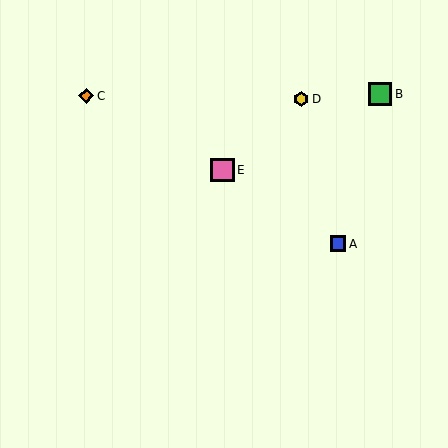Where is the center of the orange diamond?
The center of the orange diamond is at (86, 96).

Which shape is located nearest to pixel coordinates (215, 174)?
The pink square (labeled E) at (223, 170) is nearest to that location.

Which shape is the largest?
The pink square (labeled E) is the largest.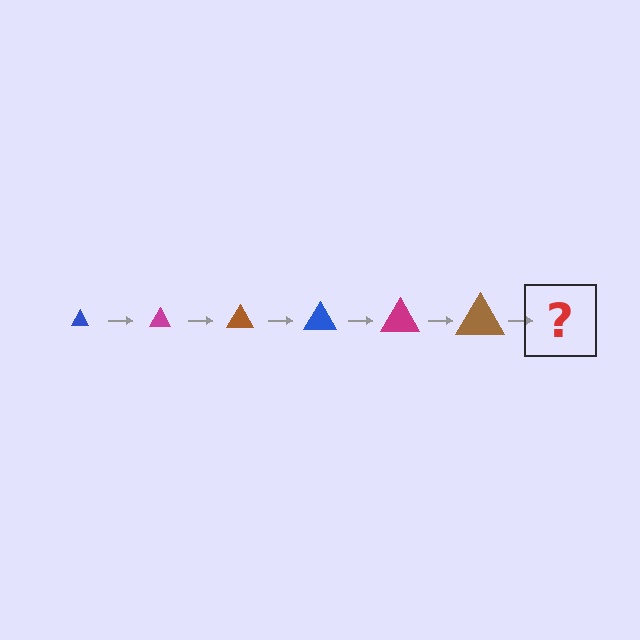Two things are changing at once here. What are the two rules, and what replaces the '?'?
The two rules are that the triangle grows larger each step and the color cycles through blue, magenta, and brown. The '?' should be a blue triangle, larger than the previous one.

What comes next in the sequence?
The next element should be a blue triangle, larger than the previous one.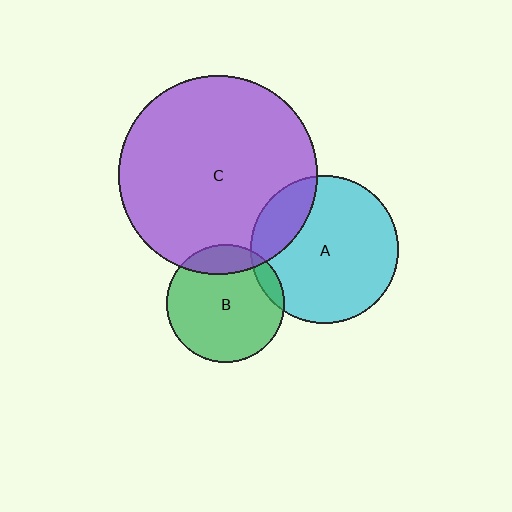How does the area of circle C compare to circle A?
Approximately 1.8 times.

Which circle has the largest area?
Circle C (purple).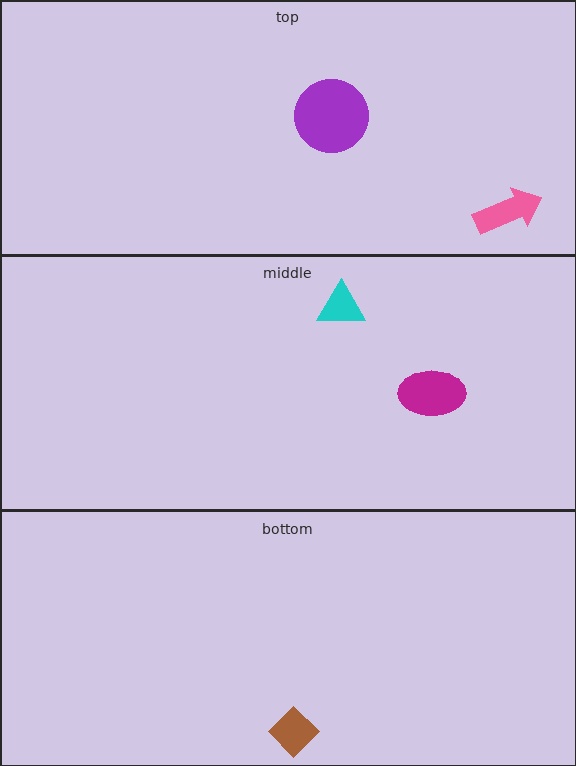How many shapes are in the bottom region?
1.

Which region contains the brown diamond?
The bottom region.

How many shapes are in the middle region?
2.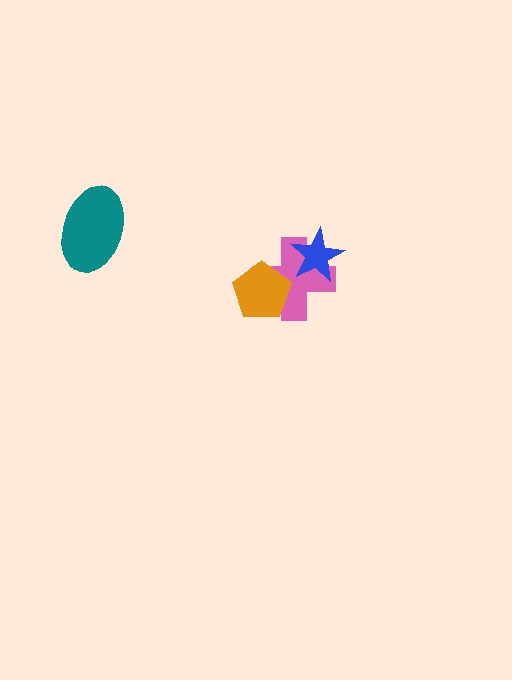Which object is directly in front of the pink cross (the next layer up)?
The orange pentagon is directly in front of the pink cross.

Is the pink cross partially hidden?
Yes, it is partially covered by another shape.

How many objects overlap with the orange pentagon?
1 object overlaps with the orange pentagon.